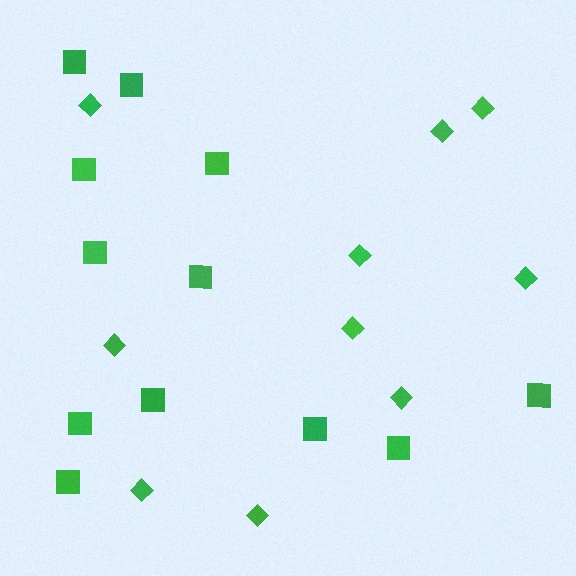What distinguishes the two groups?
There are 2 groups: one group of squares (12) and one group of diamonds (10).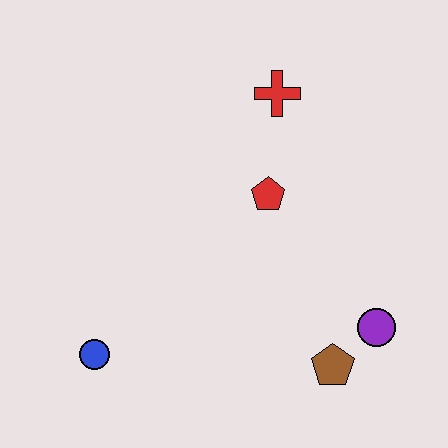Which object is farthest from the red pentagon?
The blue circle is farthest from the red pentagon.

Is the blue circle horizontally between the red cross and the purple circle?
No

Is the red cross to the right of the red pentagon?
Yes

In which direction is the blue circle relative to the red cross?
The blue circle is below the red cross.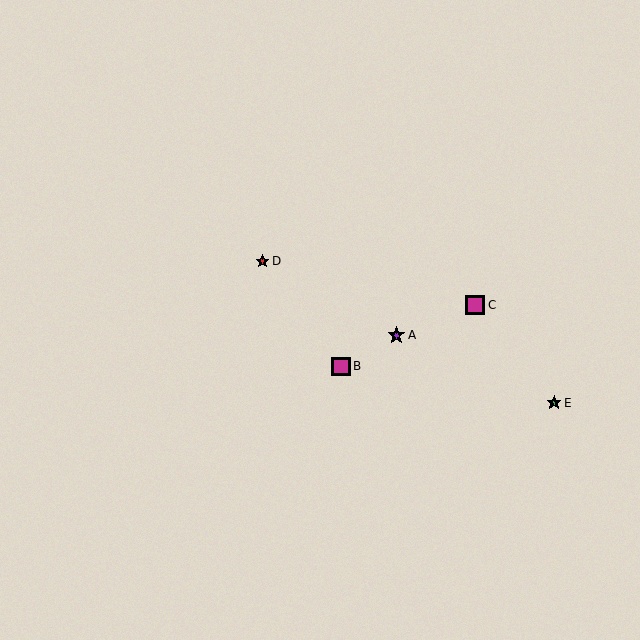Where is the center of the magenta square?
The center of the magenta square is at (341, 366).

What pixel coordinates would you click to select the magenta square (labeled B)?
Click at (341, 366) to select the magenta square B.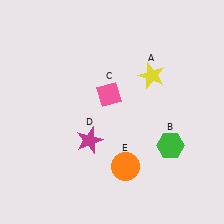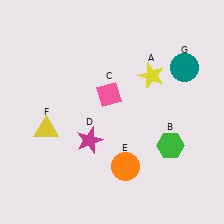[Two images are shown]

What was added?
A yellow triangle (F), a teal circle (G) were added in Image 2.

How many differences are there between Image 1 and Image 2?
There are 2 differences between the two images.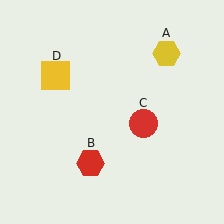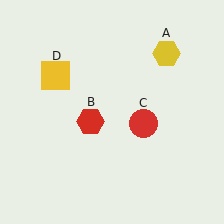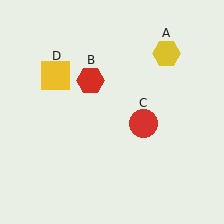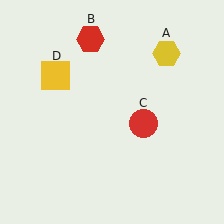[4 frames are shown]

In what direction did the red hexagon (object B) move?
The red hexagon (object B) moved up.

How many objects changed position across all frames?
1 object changed position: red hexagon (object B).